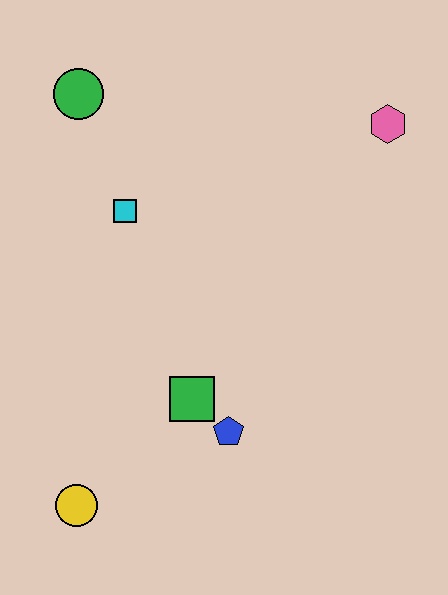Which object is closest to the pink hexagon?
The cyan square is closest to the pink hexagon.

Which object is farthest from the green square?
The pink hexagon is farthest from the green square.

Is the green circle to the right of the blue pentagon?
No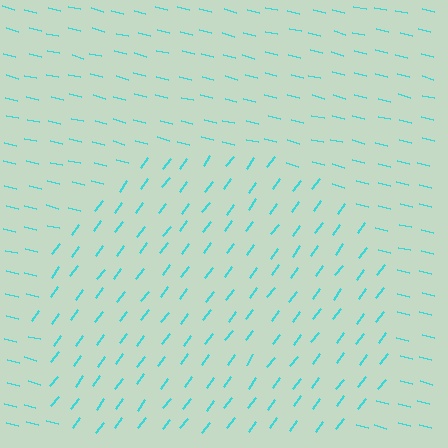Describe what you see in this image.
The image is filled with small cyan line segments. A circle region in the image has lines oriented differently from the surrounding lines, creating a visible texture boundary.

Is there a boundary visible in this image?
Yes, there is a texture boundary formed by a change in line orientation.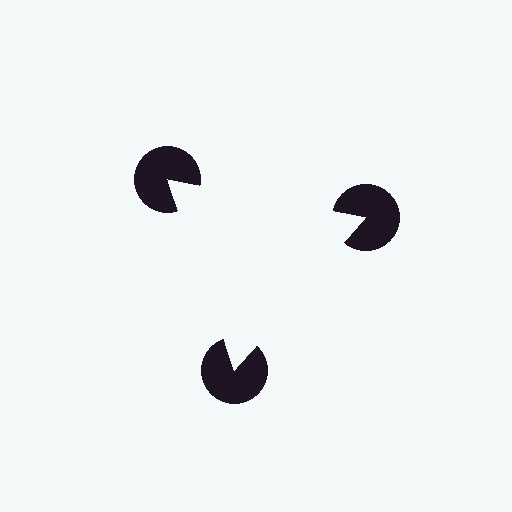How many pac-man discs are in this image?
There are 3 — one at each vertex of the illusory triangle.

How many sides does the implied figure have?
3 sides.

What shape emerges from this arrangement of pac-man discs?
An illusory triangle — its edges are inferred from the aligned wedge cuts in the pac-man discs, not physically drawn.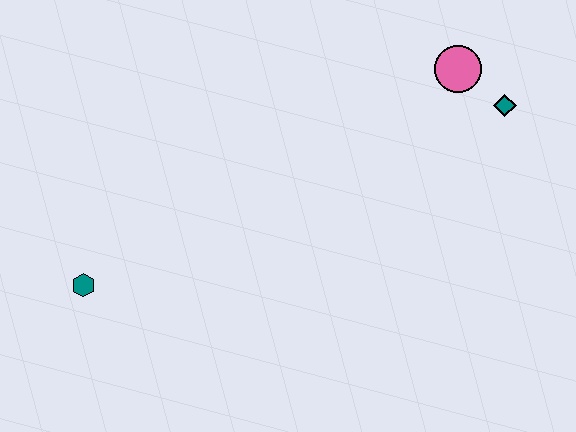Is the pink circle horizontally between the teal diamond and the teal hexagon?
Yes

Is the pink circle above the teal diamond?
Yes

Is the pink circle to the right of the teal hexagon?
Yes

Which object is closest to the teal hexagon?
The pink circle is closest to the teal hexagon.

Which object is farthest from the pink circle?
The teal hexagon is farthest from the pink circle.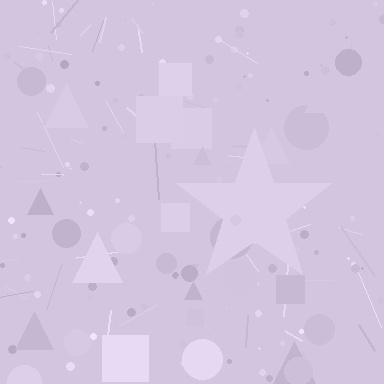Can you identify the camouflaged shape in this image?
The camouflaged shape is a star.